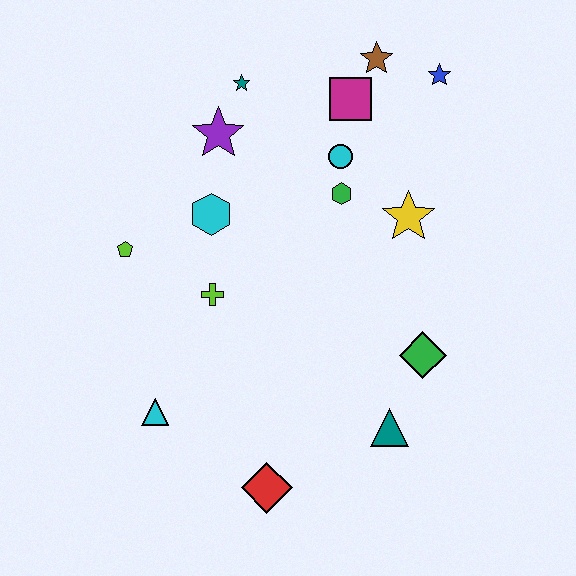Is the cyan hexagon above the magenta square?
No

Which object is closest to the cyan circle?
The green hexagon is closest to the cyan circle.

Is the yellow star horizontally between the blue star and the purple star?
Yes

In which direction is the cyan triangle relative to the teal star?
The cyan triangle is below the teal star.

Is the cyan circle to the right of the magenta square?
No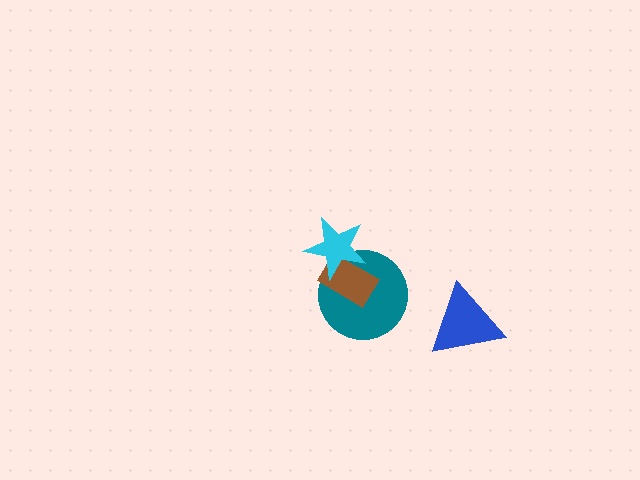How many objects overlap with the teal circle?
2 objects overlap with the teal circle.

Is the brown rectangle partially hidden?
Yes, it is partially covered by another shape.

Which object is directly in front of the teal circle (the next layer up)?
The brown rectangle is directly in front of the teal circle.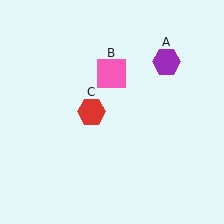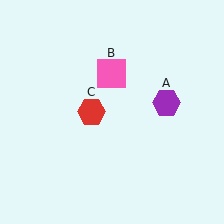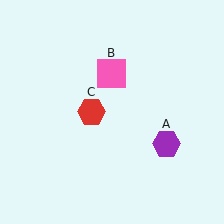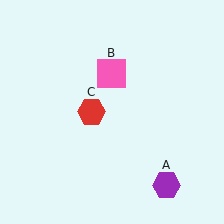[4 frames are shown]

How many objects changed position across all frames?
1 object changed position: purple hexagon (object A).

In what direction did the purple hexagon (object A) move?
The purple hexagon (object A) moved down.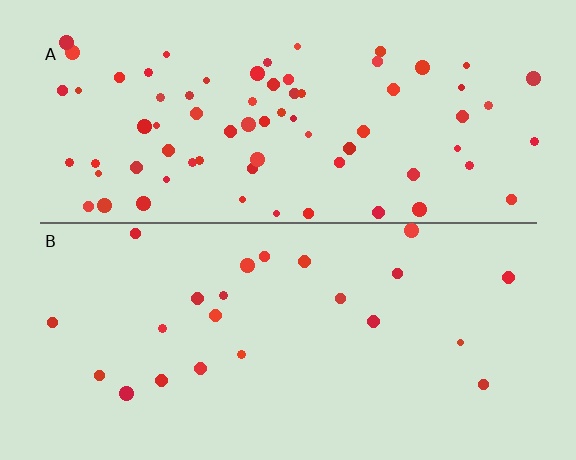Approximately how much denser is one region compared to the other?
Approximately 3.2× — region A over region B.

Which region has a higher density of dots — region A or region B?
A (the top).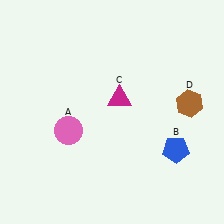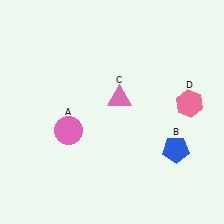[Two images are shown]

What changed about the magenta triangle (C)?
In Image 1, C is magenta. In Image 2, it changed to pink.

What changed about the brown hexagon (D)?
In Image 1, D is brown. In Image 2, it changed to pink.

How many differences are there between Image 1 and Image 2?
There are 2 differences between the two images.